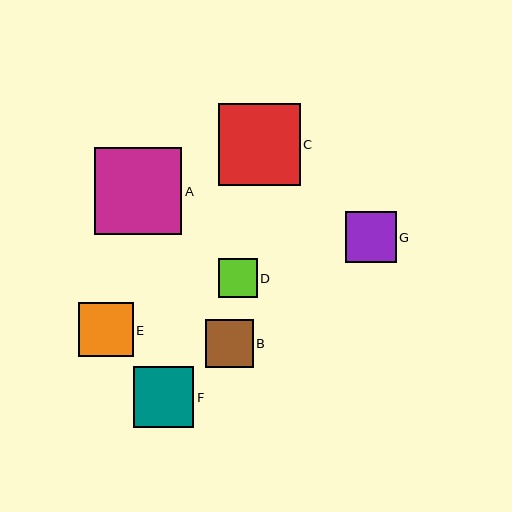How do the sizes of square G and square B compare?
Square G and square B are approximately the same size.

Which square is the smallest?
Square D is the smallest with a size of approximately 39 pixels.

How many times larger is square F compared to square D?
Square F is approximately 1.6 times the size of square D.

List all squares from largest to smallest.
From largest to smallest: A, C, F, E, G, B, D.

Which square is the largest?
Square A is the largest with a size of approximately 87 pixels.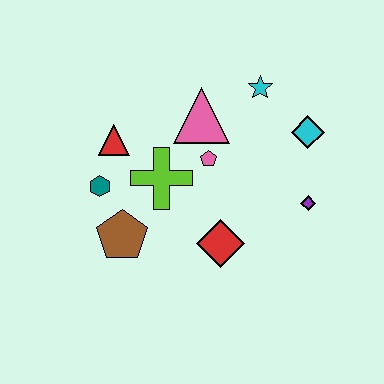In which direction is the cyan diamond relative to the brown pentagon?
The cyan diamond is to the right of the brown pentagon.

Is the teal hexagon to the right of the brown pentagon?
No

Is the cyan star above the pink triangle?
Yes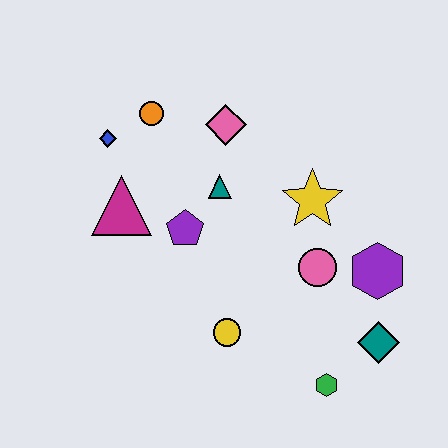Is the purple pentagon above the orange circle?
No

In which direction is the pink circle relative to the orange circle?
The pink circle is to the right of the orange circle.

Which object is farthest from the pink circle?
The blue diamond is farthest from the pink circle.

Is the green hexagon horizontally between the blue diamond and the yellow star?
No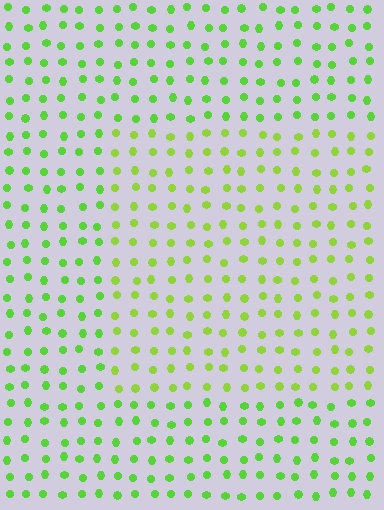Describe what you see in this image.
The image is filled with small lime elements in a uniform arrangement. A rectangle-shaped region is visible where the elements are tinted to a slightly different hue, forming a subtle color boundary.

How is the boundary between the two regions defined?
The boundary is defined purely by a slight shift in hue (about 22 degrees). Spacing, size, and orientation are identical on both sides.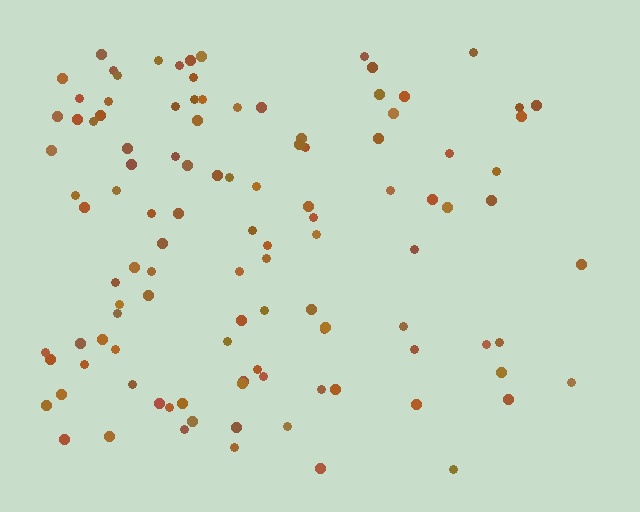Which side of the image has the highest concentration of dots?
The left.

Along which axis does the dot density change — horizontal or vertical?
Horizontal.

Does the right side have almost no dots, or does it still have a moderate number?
Still a moderate number, just noticeably fewer than the left.